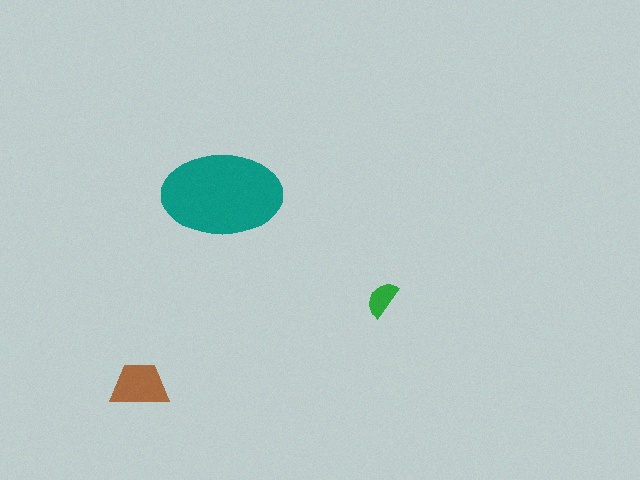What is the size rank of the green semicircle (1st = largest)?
3rd.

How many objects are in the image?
There are 3 objects in the image.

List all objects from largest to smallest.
The teal ellipse, the brown trapezoid, the green semicircle.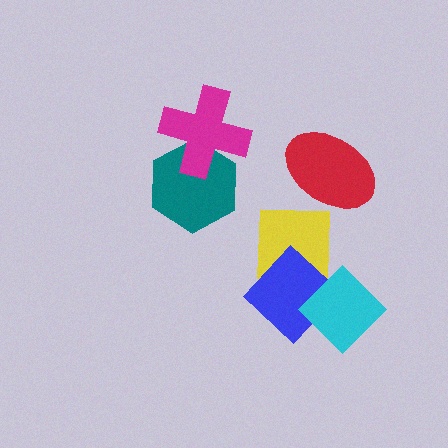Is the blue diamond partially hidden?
Yes, it is partially covered by another shape.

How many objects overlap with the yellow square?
1 object overlaps with the yellow square.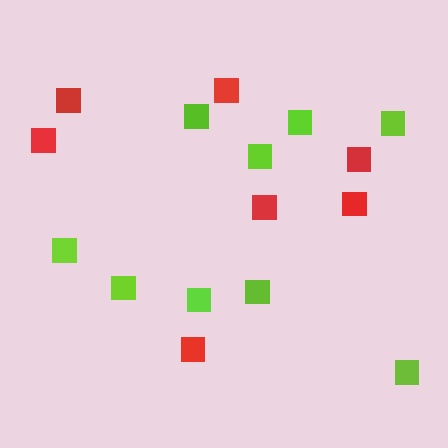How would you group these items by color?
There are 2 groups: one group of lime squares (9) and one group of red squares (7).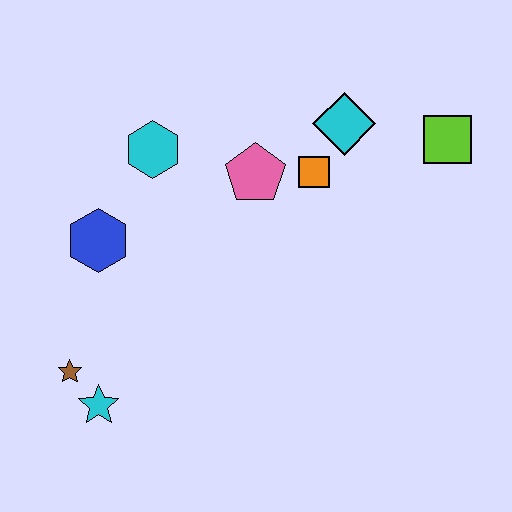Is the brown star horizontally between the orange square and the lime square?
No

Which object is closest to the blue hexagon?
The cyan hexagon is closest to the blue hexagon.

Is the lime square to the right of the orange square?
Yes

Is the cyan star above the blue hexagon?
No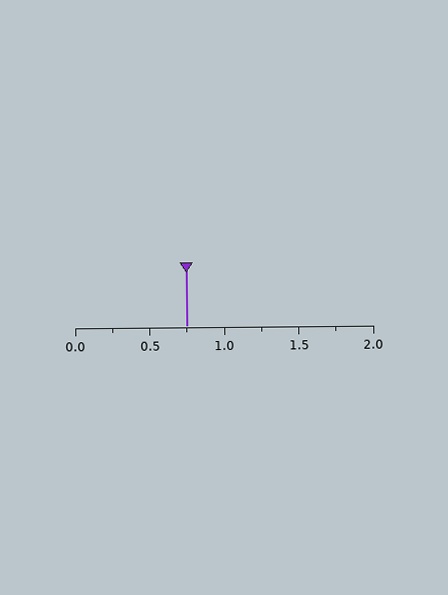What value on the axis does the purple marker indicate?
The marker indicates approximately 0.75.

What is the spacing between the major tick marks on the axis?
The major ticks are spaced 0.5 apart.